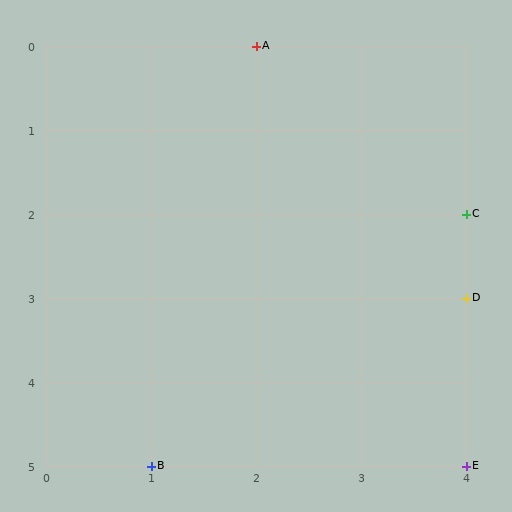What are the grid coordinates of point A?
Point A is at grid coordinates (2, 0).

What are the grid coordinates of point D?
Point D is at grid coordinates (4, 3).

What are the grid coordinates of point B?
Point B is at grid coordinates (1, 5).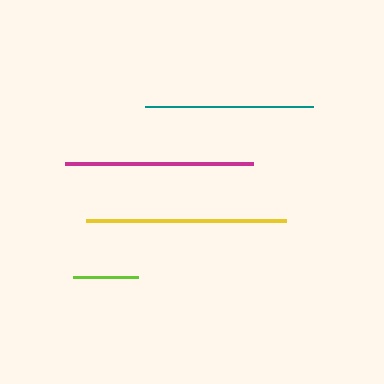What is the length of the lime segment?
The lime segment is approximately 65 pixels long.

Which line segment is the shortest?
The lime line is the shortest at approximately 65 pixels.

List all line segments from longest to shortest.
From longest to shortest: yellow, magenta, teal, lime.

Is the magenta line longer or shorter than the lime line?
The magenta line is longer than the lime line.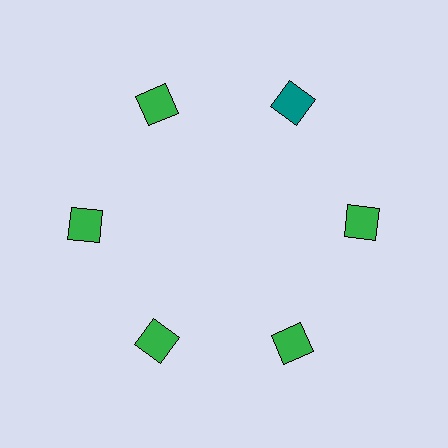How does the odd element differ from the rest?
It has a different color: teal instead of green.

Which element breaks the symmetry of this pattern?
The teal diamond at roughly the 1 o'clock position breaks the symmetry. All other shapes are green diamonds.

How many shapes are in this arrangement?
There are 6 shapes arranged in a ring pattern.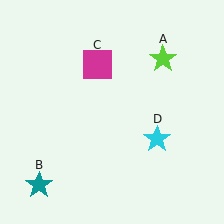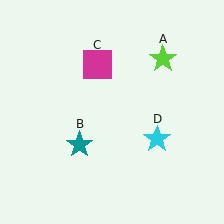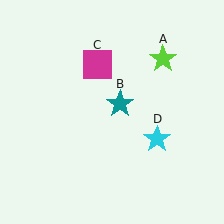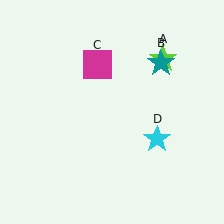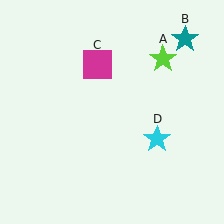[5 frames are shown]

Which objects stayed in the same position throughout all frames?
Lime star (object A) and magenta square (object C) and cyan star (object D) remained stationary.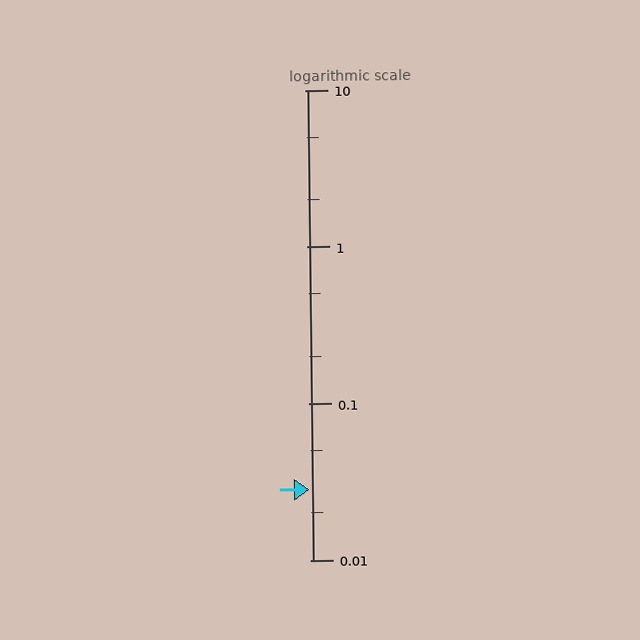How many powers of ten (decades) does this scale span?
The scale spans 3 decades, from 0.01 to 10.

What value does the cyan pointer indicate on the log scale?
The pointer indicates approximately 0.028.